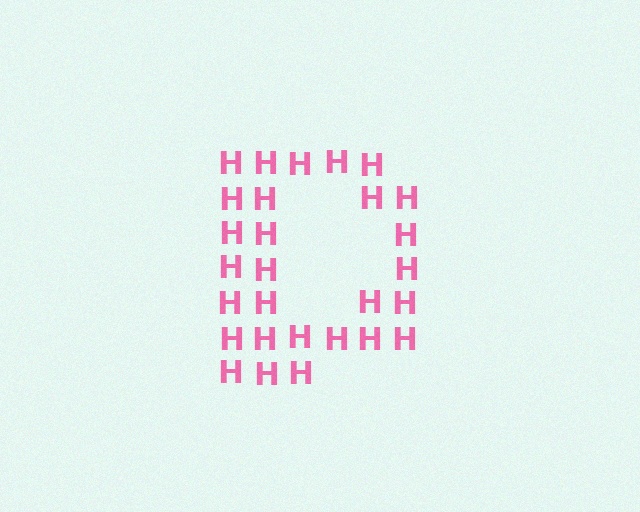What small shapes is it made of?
It is made of small letter H's.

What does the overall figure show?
The overall figure shows the letter D.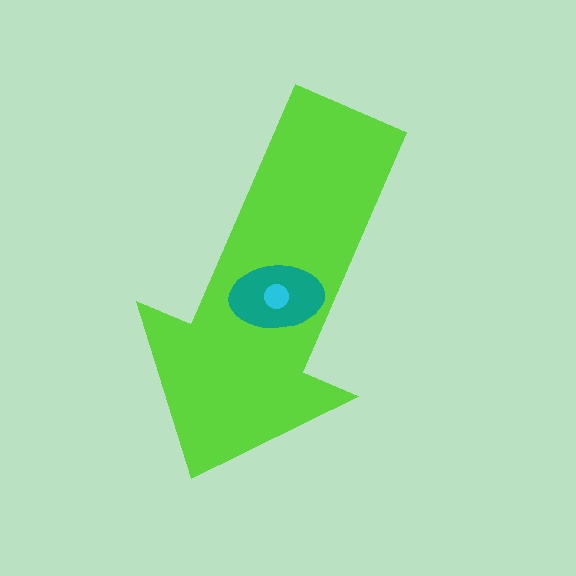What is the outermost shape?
The lime arrow.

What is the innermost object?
The cyan circle.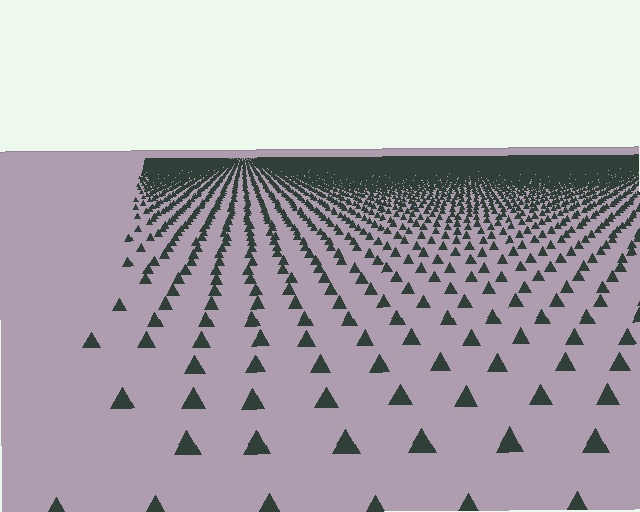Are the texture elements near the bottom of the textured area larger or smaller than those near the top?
Larger. Near the bottom, elements are closer to the viewer and appear at a bigger on-screen size.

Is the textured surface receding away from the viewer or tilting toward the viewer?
The surface is receding away from the viewer. Texture elements get smaller and denser toward the top.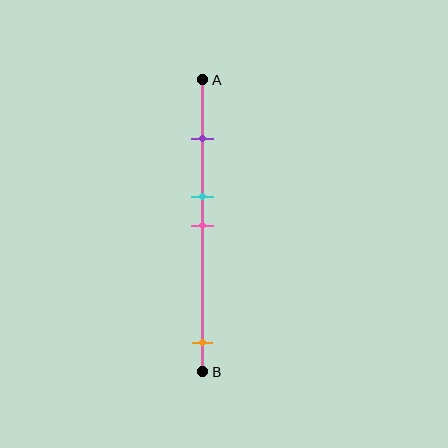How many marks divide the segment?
There are 4 marks dividing the segment.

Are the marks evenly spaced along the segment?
No, the marks are not evenly spaced.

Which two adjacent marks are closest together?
The cyan and pink marks are the closest adjacent pair.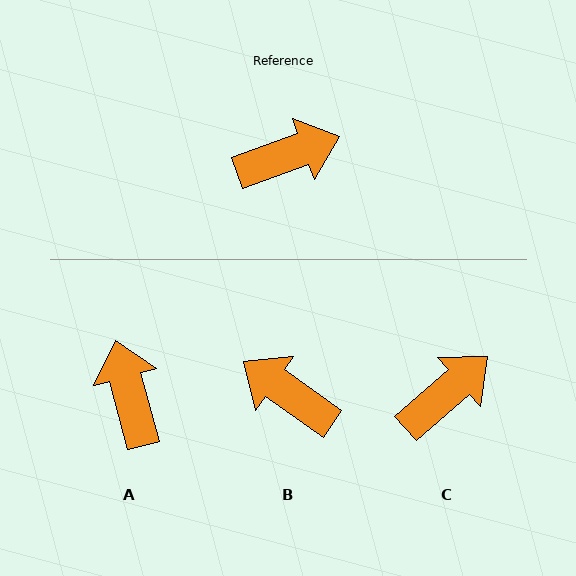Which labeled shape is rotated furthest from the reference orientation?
B, about 125 degrees away.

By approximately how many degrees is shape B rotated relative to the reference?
Approximately 125 degrees counter-clockwise.